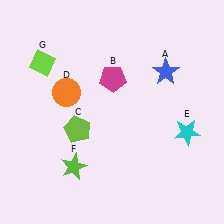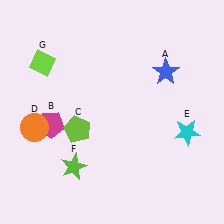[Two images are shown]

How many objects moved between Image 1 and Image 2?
2 objects moved between the two images.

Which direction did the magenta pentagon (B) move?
The magenta pentagon (B) moved left.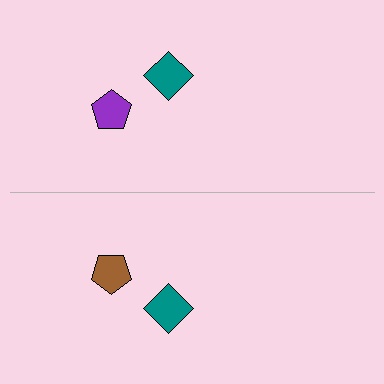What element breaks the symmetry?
The brown pentagon on the bottom side breaks the symmetry — its mirror counterpart is purple.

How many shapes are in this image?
There are 4 shapes in this image.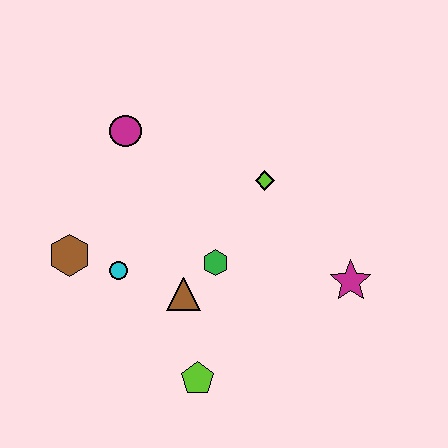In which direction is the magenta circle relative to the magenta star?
The magenta circle is to the left of the magenta star.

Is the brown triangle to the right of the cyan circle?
Yes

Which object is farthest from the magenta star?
The brown hexagon is farthest from the magenta star.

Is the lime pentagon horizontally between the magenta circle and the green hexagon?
Yes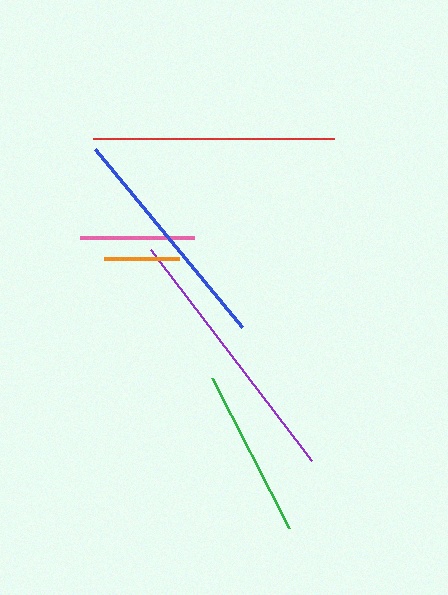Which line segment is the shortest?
The orange line is the shortest at approximately 75 pixels.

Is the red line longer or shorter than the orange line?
The red line is longer than the orange line.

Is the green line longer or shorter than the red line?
The red line is longer than the green line.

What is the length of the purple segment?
The purple segment is approximately 265 pixels long.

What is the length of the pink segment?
The pink segment is approximately 114 pixels long.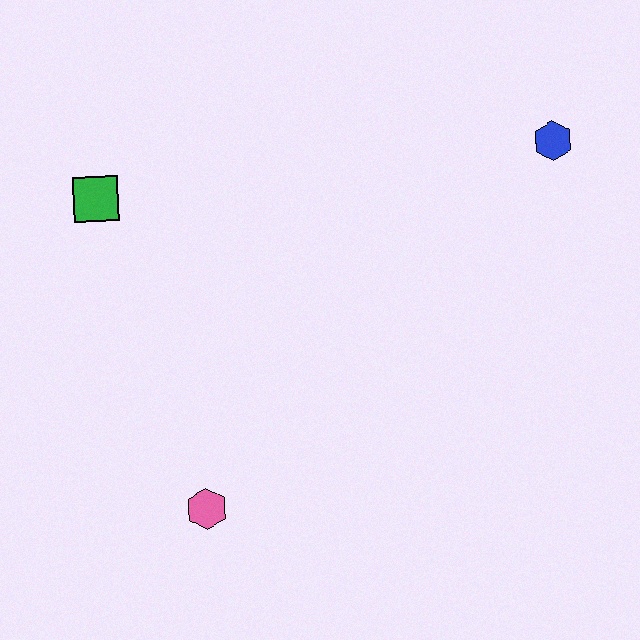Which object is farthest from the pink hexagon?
The blue hexagon is farthest from the pink hexagon.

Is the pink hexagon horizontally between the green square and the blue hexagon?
Yes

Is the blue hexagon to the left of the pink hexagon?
No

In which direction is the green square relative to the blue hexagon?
The green square is to the left of the blue hexagon.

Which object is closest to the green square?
The pink hexagon is closest to the green square.